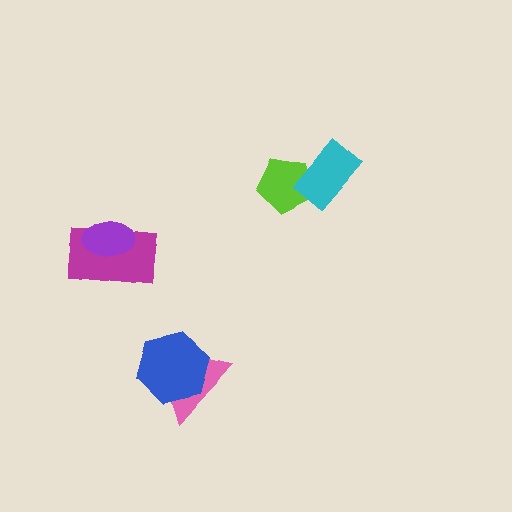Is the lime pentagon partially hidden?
Yes, it is partially covered by another shape.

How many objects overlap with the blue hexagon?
1 object overlaps with the blue hexagon.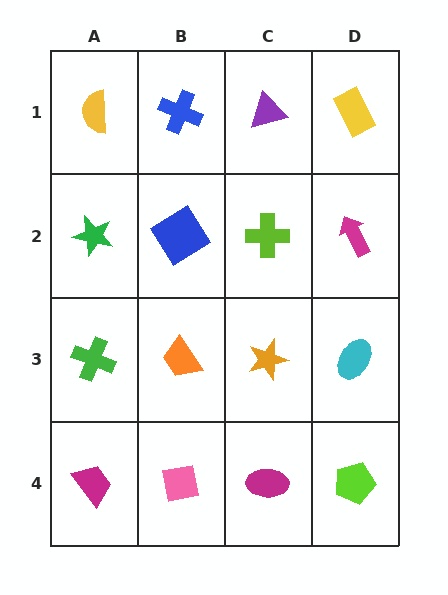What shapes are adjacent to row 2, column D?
A yellow rectangle (row 1, column D), a cyan ellipse (row 3, column D), a lime cross (row 2, column C).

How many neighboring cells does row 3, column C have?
4.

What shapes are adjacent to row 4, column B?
An orange trapezoid (row 3, column B), a magenta trapezoid (row 4, column A), a magenta ellipse (row 4, column C).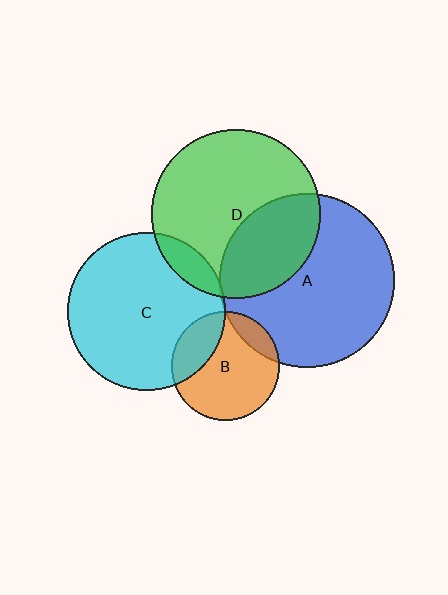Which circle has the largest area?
Circle A (blue).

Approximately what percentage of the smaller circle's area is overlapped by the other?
Approximately 10%.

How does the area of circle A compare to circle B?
Approximately 2.6 times.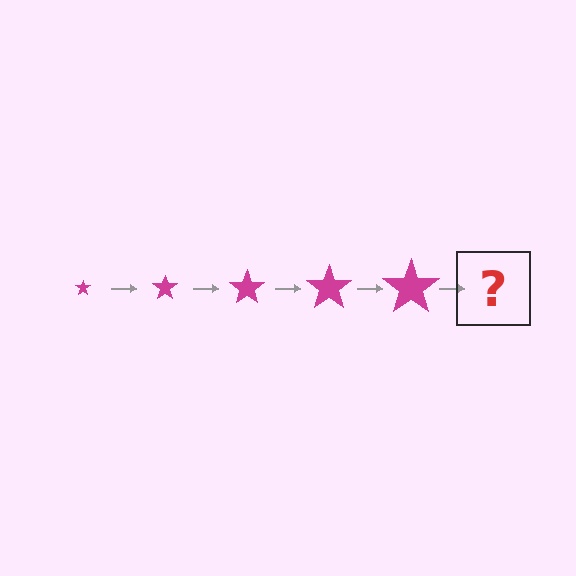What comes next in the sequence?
The next element should be a magenta star, larger than the previous one.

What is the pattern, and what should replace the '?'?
The pattern is that the star gets progressively larger each step. The '?' should be a magenta star, larger than the previous one.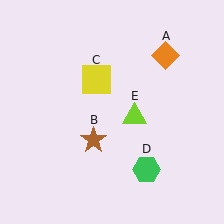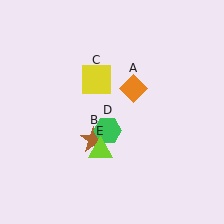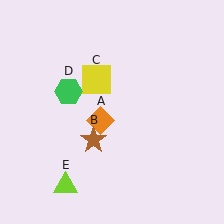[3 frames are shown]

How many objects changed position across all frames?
3 objects changed position: orange diamond (object A), green hexagon (object D), lime triangle (object E).